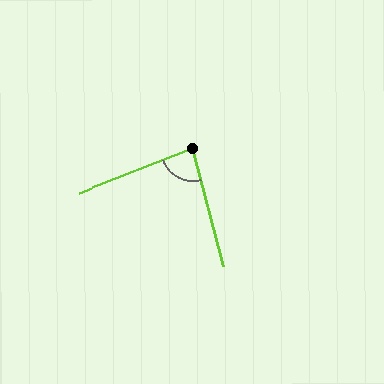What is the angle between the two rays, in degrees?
Approximately 84 degrees.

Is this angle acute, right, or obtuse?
It is acute.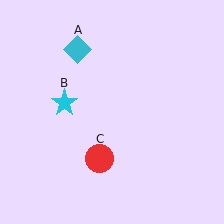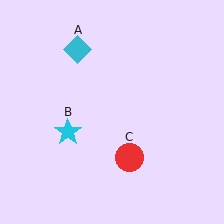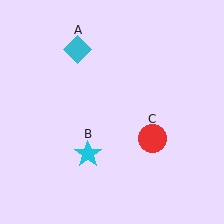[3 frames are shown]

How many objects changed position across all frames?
2 objects changed position: cyan star (object B), red circle (object C).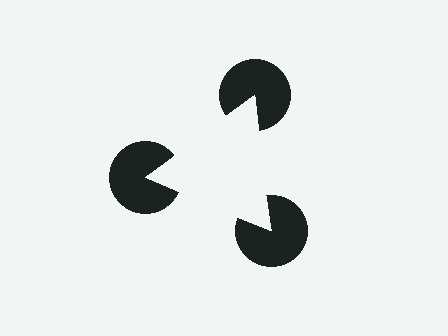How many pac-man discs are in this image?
There are 3 — one at each vertex of the illusory triangle.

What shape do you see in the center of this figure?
An illusory triangle — its edges are inferred from the aligned wedge cuts in the pac-man discs, not physically drawn.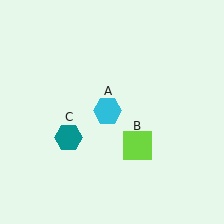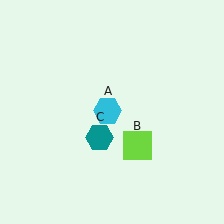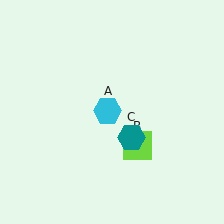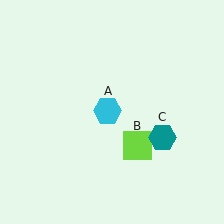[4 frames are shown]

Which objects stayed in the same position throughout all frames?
Cyan hexagon (object A) and lime square (object B) remained stationary.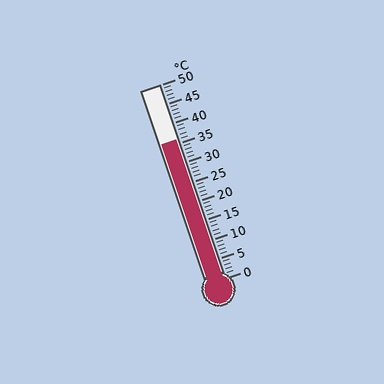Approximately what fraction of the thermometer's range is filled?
The thermometer is filled to approximately 70% of its range.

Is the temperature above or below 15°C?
The temperature is above 15°C.